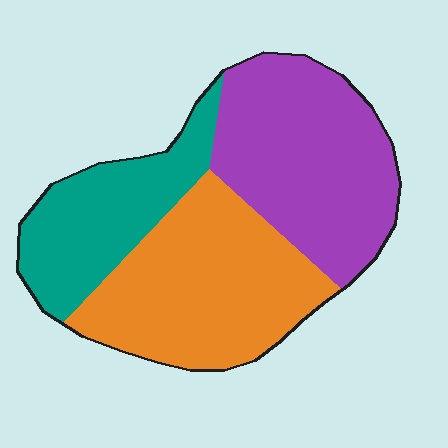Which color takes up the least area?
Teal, at roughly 25%.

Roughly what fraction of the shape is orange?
Orange takes up about three eighths (3/8) of the shape.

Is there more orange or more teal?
Orange.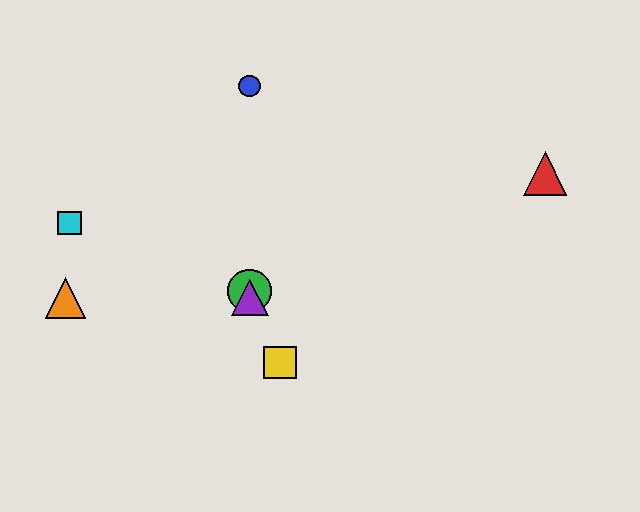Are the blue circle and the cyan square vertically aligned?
No, the blue circle is at x≈250 and the cyan square is at x≈70.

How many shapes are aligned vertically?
3 shapes (the blue circle, the green circle, the purple triangle) are aligned vertically.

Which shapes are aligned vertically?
The blue circle, the green circle, the purple triangle are aligned vertically.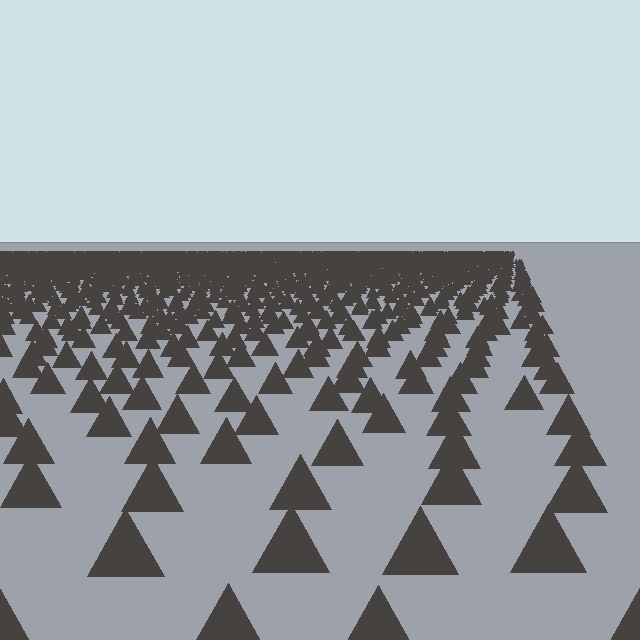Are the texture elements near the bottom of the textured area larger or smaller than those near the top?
Larger. Near the bottom, elements are closer to the viewer and appear at a bigger on-screen size.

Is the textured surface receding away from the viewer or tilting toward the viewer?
The surface is receding away from the viewer. Texture elements get smaller and denser toward the top.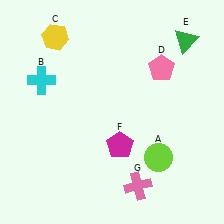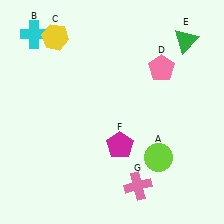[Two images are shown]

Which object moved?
The cyan cross (B) moved up.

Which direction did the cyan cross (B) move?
The cyan cross (B) moved up.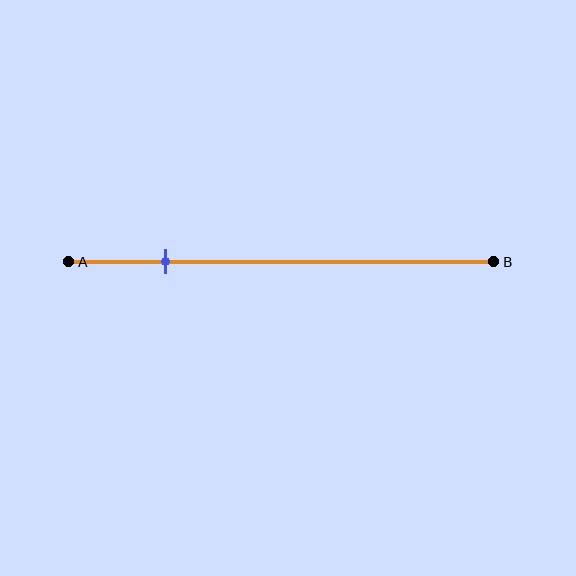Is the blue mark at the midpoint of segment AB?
No, the mark is at about 25% from A, not at the 50% midpoint.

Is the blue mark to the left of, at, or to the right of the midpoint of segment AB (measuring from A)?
The blue mark is to the left of the midpoint of segment AB.